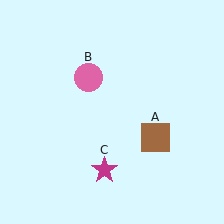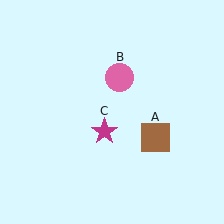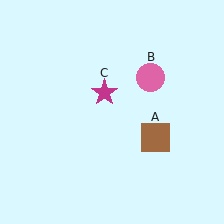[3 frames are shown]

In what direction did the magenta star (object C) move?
The magenta star (object C) moved up.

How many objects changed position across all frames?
2 objects changed position: pink circle (object B), magenta star (object C).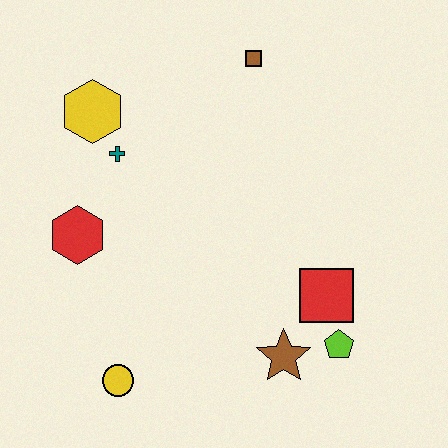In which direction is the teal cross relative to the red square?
The teal cross is to the left of the red square.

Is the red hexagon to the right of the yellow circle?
No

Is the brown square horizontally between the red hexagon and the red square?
Yes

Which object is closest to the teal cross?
The yellow hexagon is closest to the teal cross.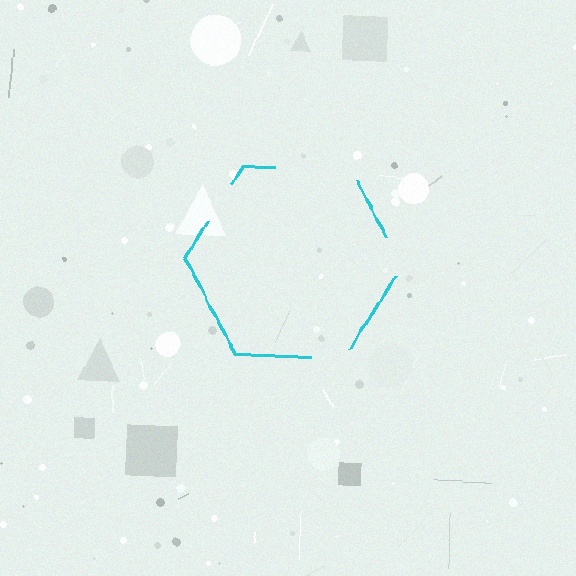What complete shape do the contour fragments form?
The contour fragments form a hexagon.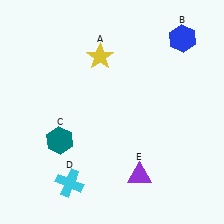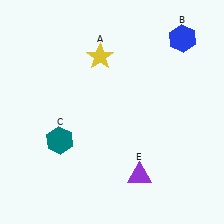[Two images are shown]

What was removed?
The cyan cross (D) was removed in Image 2.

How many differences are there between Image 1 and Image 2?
There is 1 difference between the two images.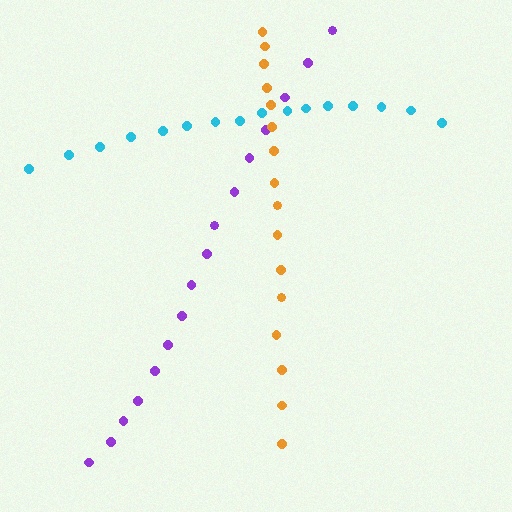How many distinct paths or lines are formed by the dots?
There are 3 distinct paths.